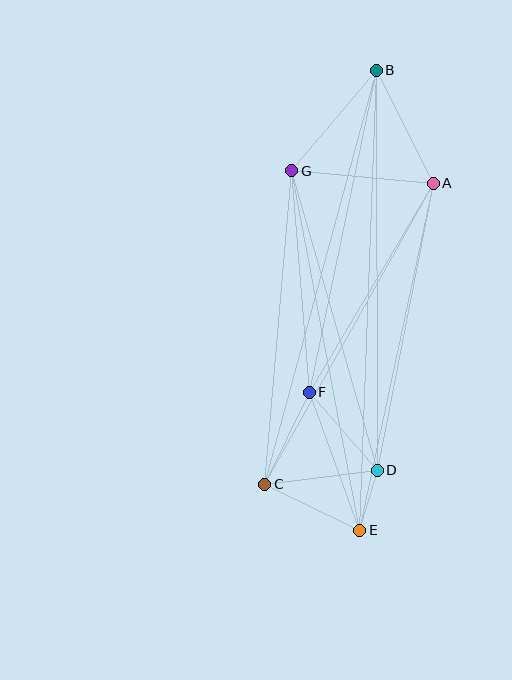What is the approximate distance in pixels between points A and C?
The distance between A and C is approximately 345 pixels.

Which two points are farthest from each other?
Points B and E are farthest from each other.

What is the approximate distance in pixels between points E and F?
The distance between E and F is approximately 147 pixels.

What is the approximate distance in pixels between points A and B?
The distance between A and B is approximately 127 pixels.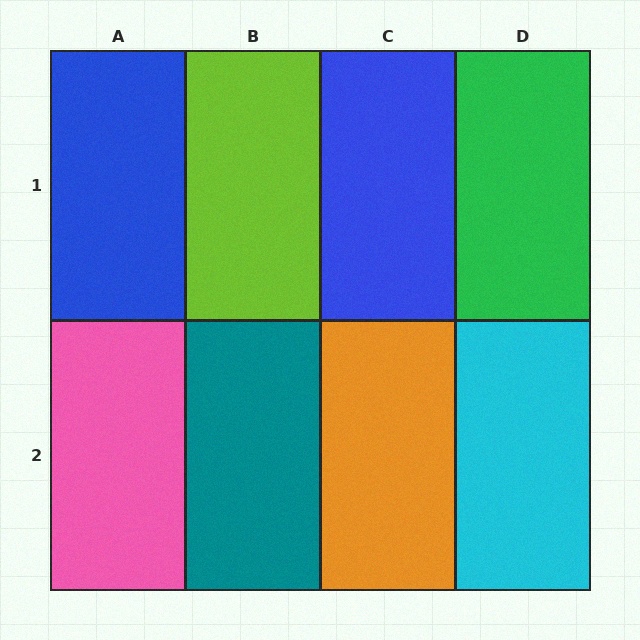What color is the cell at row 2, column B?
Teal.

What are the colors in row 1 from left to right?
Blue, lime, blue, green.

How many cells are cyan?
1 cell is cyan.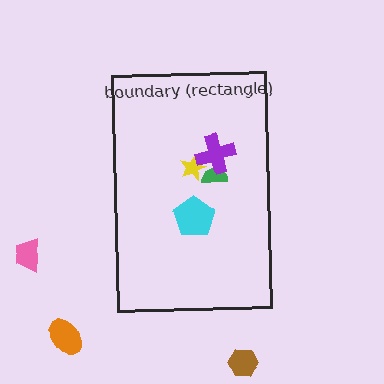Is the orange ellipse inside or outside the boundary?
Outside.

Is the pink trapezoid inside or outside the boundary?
Outside.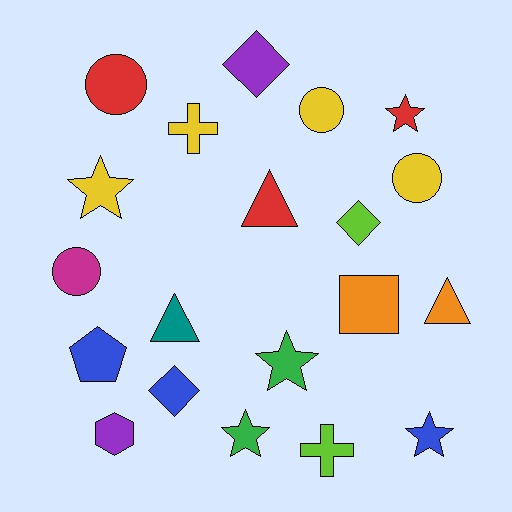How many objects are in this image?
There are 20 objects.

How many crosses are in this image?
There are 2 crosses.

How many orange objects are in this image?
There are 2 orange objects.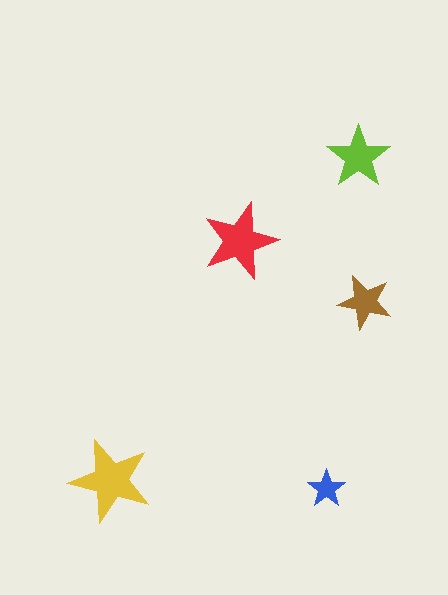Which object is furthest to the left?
The yellow star is leftmost.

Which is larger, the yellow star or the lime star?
The yellow one.